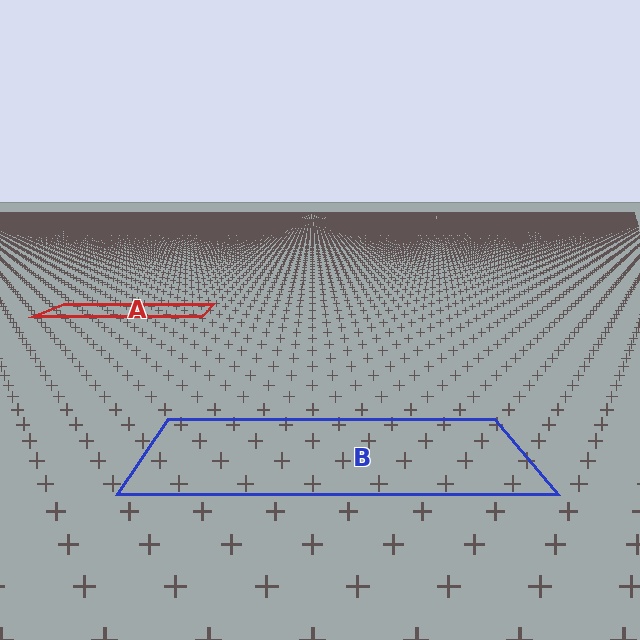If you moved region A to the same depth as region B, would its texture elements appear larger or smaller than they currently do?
They would appear larger. At a closer depth, the same texture elements are projected at a bigger on-screen size.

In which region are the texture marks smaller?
The texture marks are smaller in region A, because it is farther away.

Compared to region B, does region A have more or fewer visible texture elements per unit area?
Region A has more texture elements per unit area — they are packed more densely because it is farther away.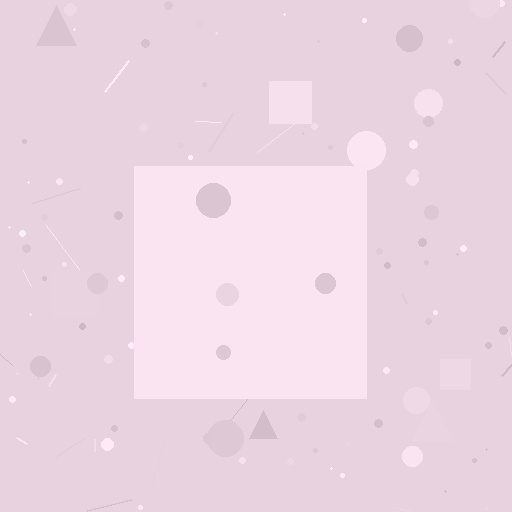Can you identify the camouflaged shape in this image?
The camouflaged shape is a square.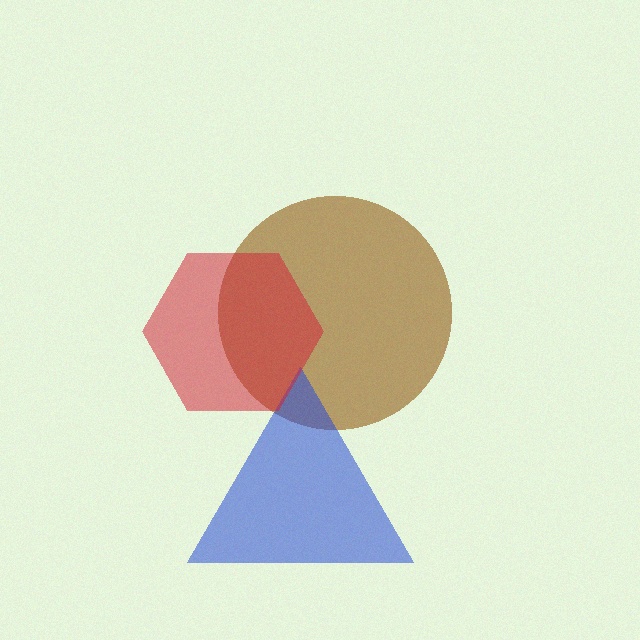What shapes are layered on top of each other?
The layered shapes are: a brown circle, a blue triangle, a red hexagon.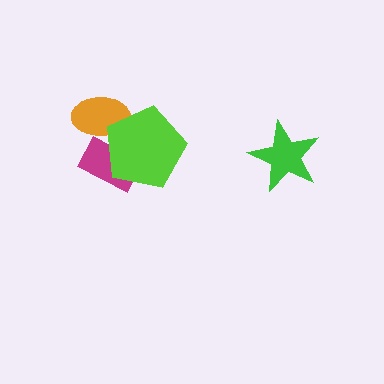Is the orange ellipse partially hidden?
Yes, it is partially covered by another shape.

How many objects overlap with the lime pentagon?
2 objects overlap with the lime pentagon.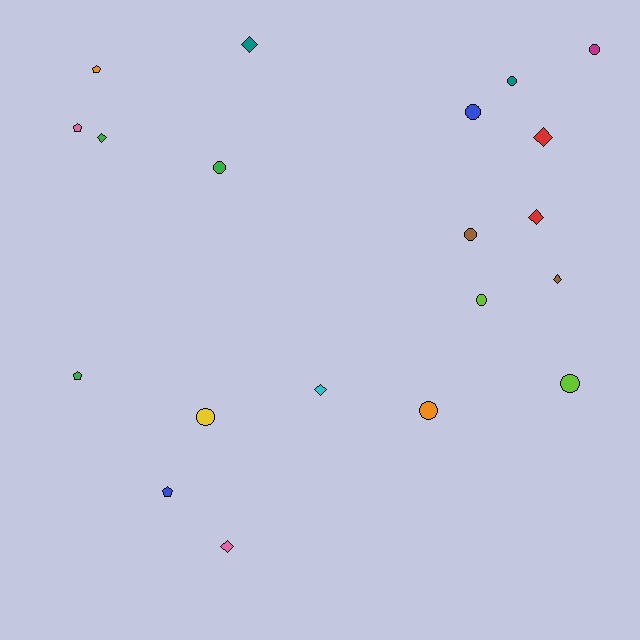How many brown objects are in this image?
There are 2 brown objects.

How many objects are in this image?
There are 20 objects.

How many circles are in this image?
There are 9 circles.